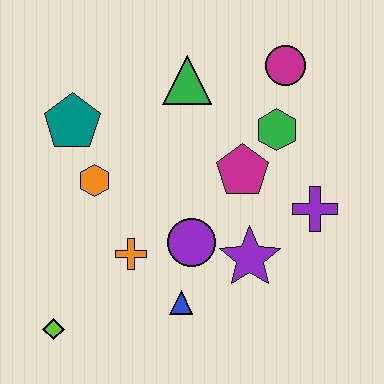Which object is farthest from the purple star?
The teal pentagon is farthest from the purple star.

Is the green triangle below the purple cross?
No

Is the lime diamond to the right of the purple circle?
No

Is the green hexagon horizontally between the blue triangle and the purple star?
No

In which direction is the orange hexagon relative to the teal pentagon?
The orange hexagon is below the teal pentagon.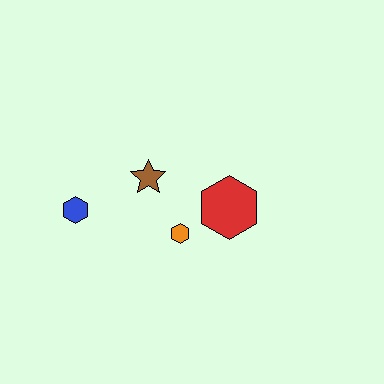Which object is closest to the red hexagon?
The orange hexagon is closest to the red hexagon.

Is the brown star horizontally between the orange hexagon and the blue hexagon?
Yes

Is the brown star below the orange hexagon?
No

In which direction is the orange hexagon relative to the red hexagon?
The orange hexagon is to the left of the red hexagon.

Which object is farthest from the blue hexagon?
The red hexagon is farthest from the blue hexagon.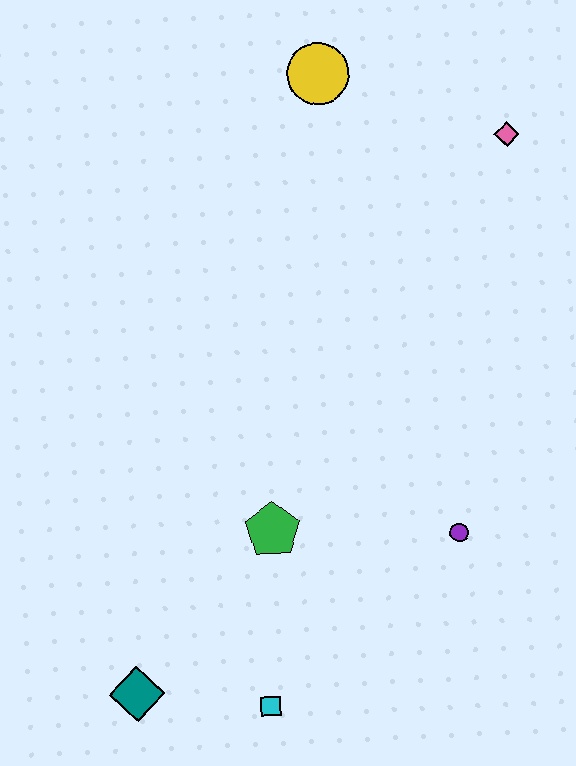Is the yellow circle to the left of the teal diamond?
No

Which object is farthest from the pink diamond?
The teal diamond is farthest from the pink diamond.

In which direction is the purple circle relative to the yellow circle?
The purple circle is below the yellow circle.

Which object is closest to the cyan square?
The teal diamond is closest to the cyan square.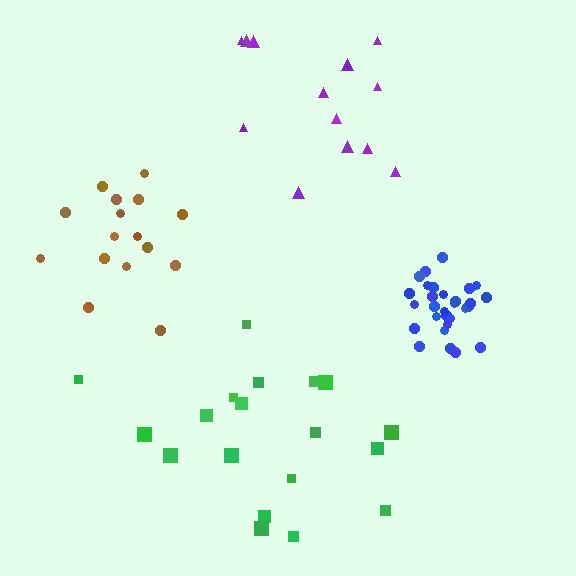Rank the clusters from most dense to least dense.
blue, brown, green, purple.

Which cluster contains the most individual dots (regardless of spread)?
Blue (29).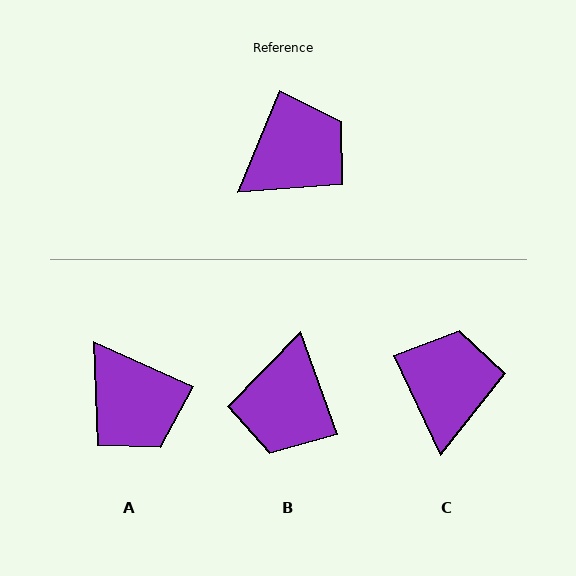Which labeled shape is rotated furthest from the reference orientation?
B, about 138 degrees away.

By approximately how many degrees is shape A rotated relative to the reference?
Approximately 92 degrees clockwise.